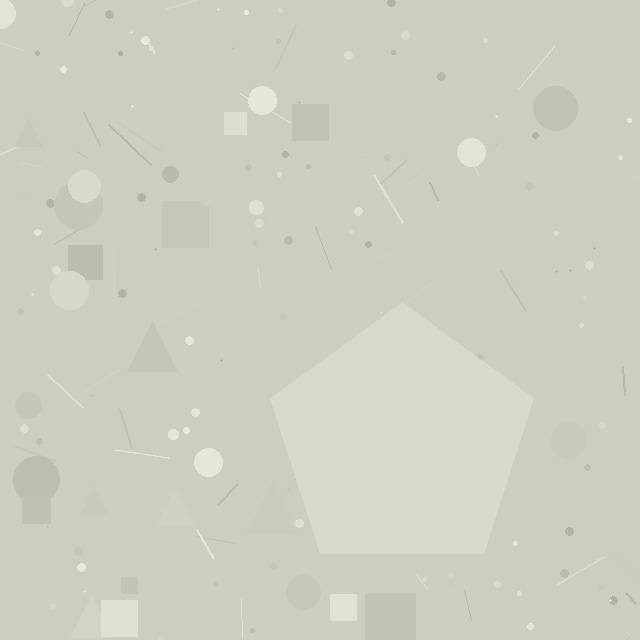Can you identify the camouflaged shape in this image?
The camouflaged shape is a pentagon.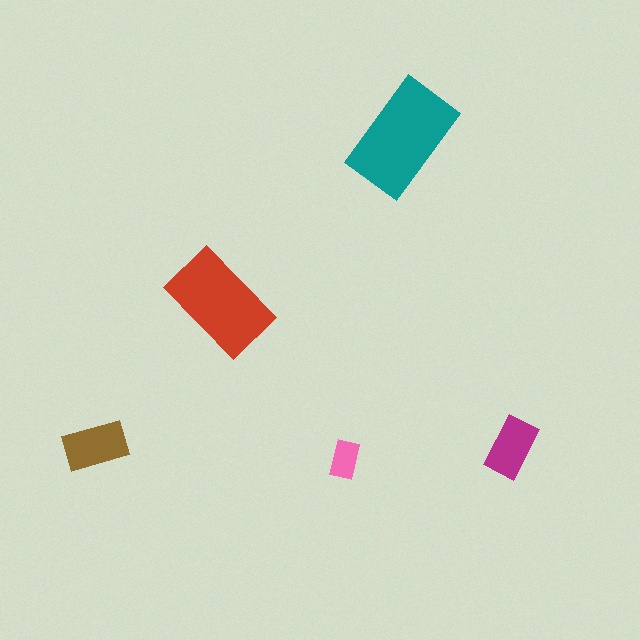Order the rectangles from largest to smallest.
the teal one, the red one, the brown one, the magenta one, the pink one.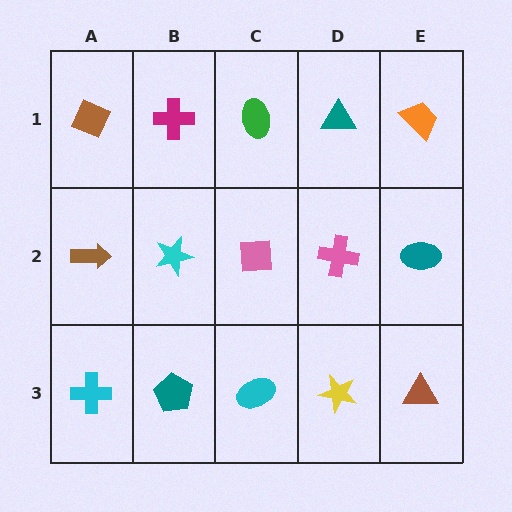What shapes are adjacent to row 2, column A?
A brown diamond (row 1, column A), a cyan cross (row 3, column A), a cyan star (row 2, column B).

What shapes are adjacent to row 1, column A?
A brown arrow (row 2, column A), a magenta cross (row 1, column B).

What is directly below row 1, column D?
A pink cross.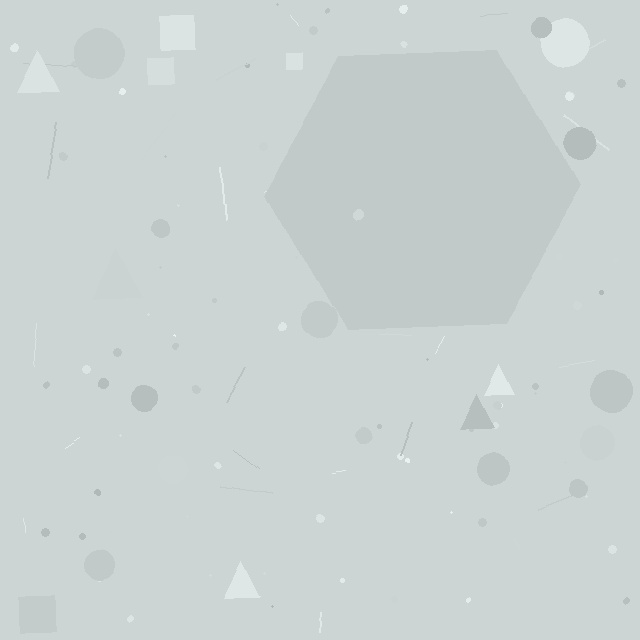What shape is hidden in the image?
A hexagon is hidden in the image.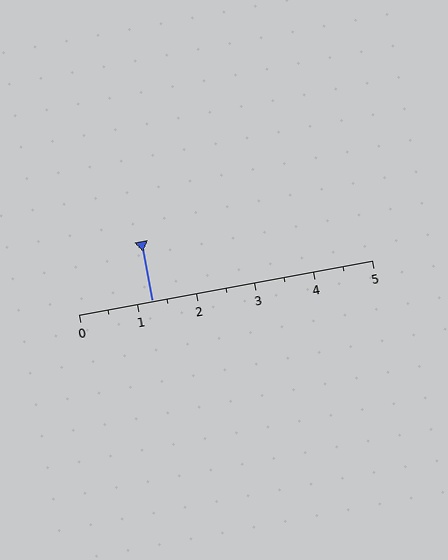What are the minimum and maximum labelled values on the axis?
The axis runs from 0 to 5.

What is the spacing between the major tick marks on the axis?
The major ticks are spaced 1 apart.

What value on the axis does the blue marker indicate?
The marker indicates approximately 1.2.